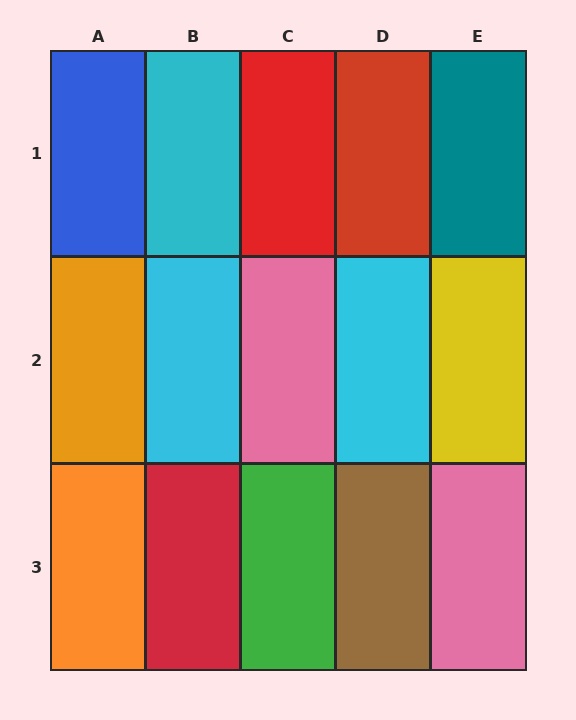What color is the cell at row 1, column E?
Teal.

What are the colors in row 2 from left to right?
Orange, cyan, pink, cyan, yellow.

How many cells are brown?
1 cell is brown.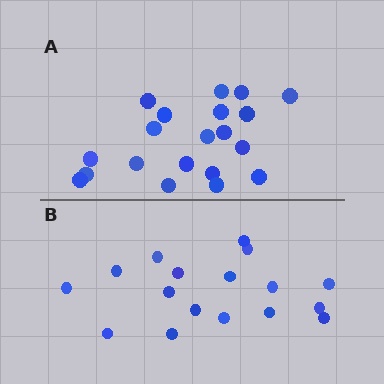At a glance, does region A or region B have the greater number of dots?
Region A (the top region) has more dots.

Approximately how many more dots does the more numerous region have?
Region A has just a few more — roughly 2 or 3 more dots than region B.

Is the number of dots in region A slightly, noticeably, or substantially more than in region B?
Region A has only slightly more — the two regions are fairly close. The ratio is roughly 1.2 to 1.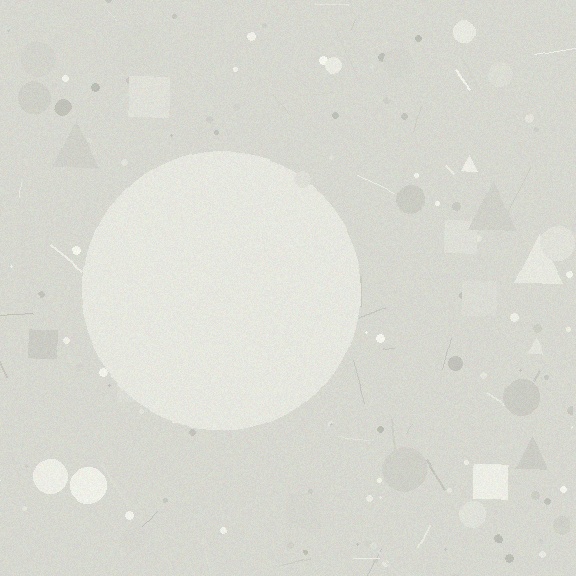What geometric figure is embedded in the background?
A circle is embedded in the background.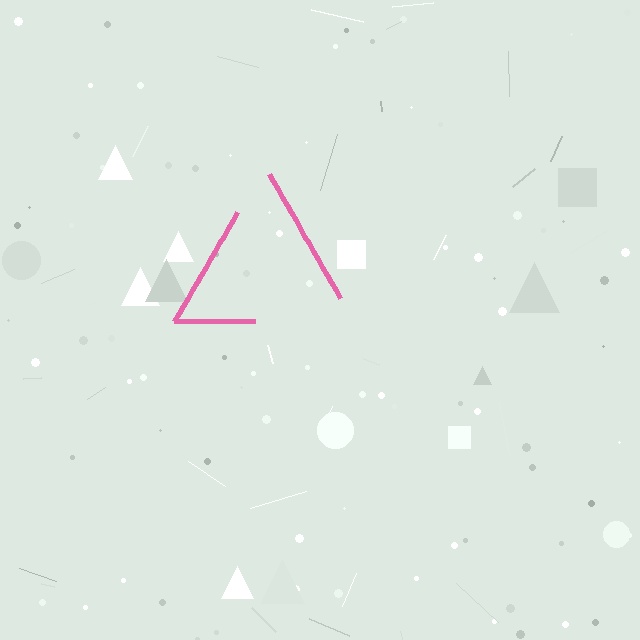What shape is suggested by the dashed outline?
The dashed outline suggests a triangle.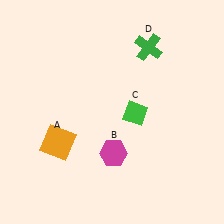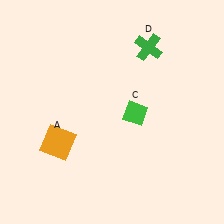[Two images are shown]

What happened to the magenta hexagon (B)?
The magenta hexagon (B) was removed in Image 2. It was in the bottom-right area of Image 1.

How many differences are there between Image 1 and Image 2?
There is 1 difference between the two images.